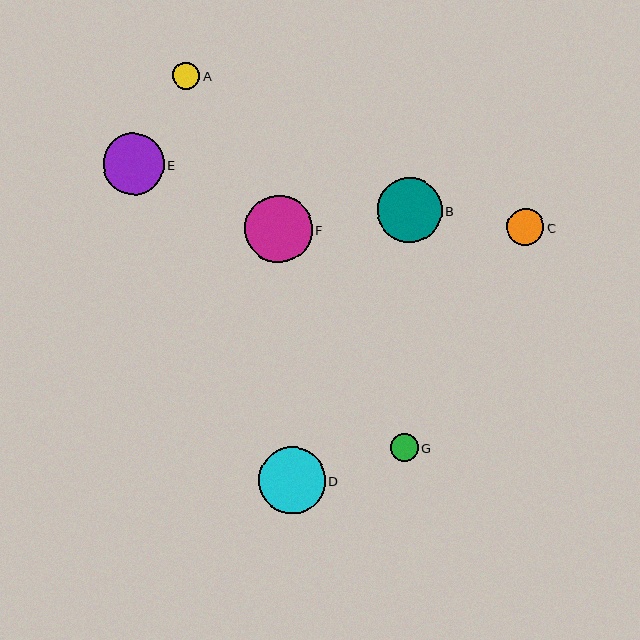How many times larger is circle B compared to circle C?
Circle B is approximately 1.7 times the size of circle C.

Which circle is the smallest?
Circle A is the smallest with a size of approximately 27 pixels.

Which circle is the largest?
Circle F is the largest with a size of approximately 67 pixels.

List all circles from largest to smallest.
From largest to smallest: F, D, B, E, C, G, A.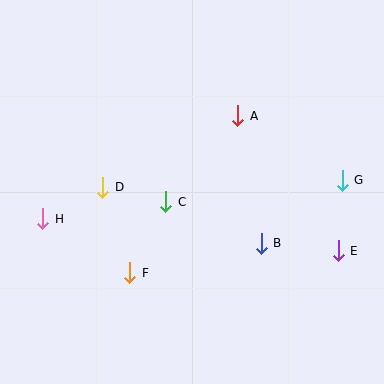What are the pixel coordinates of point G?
Point G is at (342, 180).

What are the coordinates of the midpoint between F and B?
The midpoint between F and B is at (196, 258).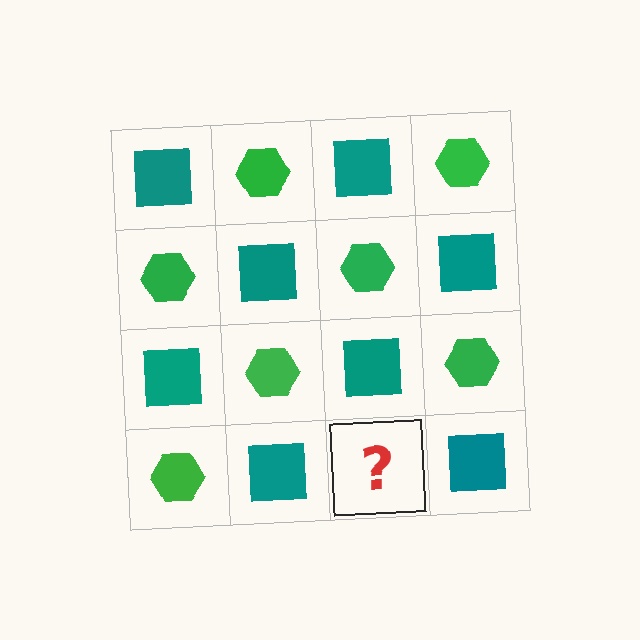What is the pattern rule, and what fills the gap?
The rule is that it alternates teal square and green hexagon in a checkerboard pattern. The gap should be filled with a green hexagon.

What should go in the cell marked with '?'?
The missing cell should contain a green hexagon.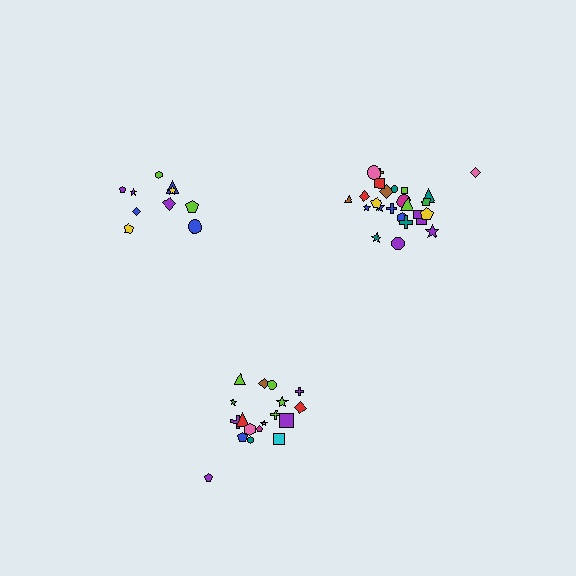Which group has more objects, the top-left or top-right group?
The top-right group.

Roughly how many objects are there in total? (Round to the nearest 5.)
Roughly 55 objects in total.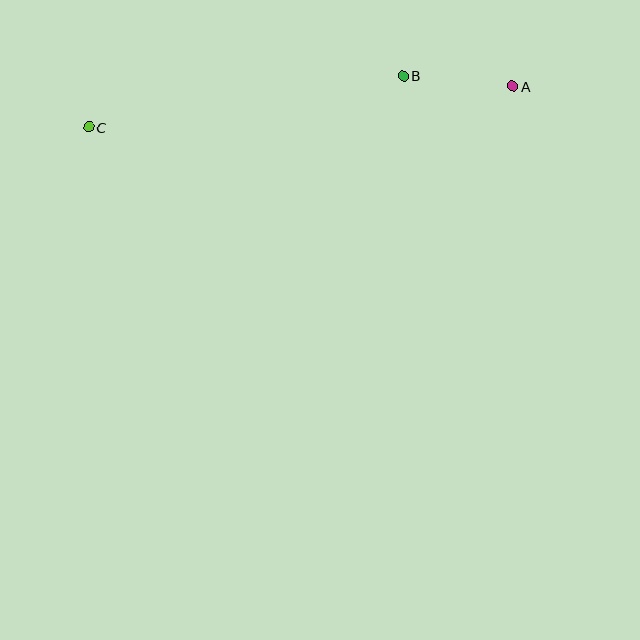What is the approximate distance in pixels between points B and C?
The distance between B and C is approximately 319 pixels.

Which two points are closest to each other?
Points A and B are closest to each other.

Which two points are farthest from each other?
Points A and C are farthest from each other.